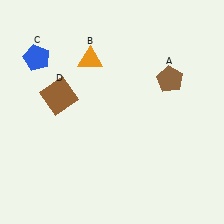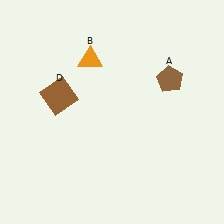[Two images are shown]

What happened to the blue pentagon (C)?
The blue pentagon (C) was removed in Image 2. It was in the top-left area of Image 1.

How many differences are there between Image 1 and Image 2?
There is 1 difference between the two images.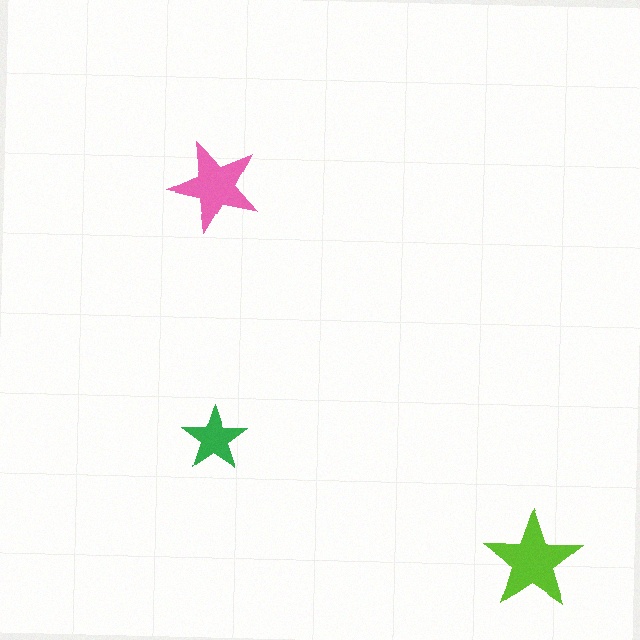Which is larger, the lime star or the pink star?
The lime one.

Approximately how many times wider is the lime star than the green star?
About 1.5 times wider.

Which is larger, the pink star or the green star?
The pink one.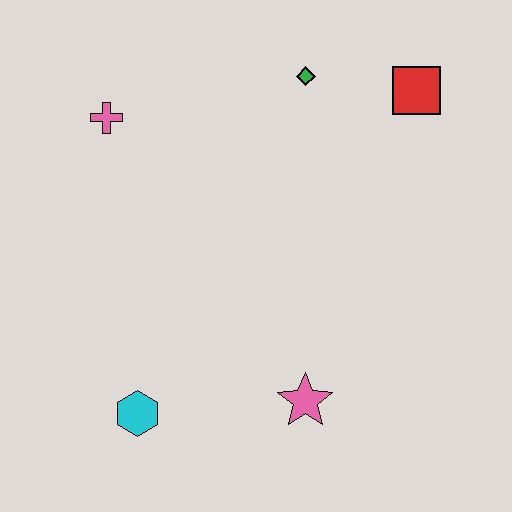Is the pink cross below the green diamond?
Yes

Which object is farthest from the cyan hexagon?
The red square is farthest from the cyan hexagon.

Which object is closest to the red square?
The green diamond is closest to the red square.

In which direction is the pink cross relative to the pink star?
The pink cross is above the pink star.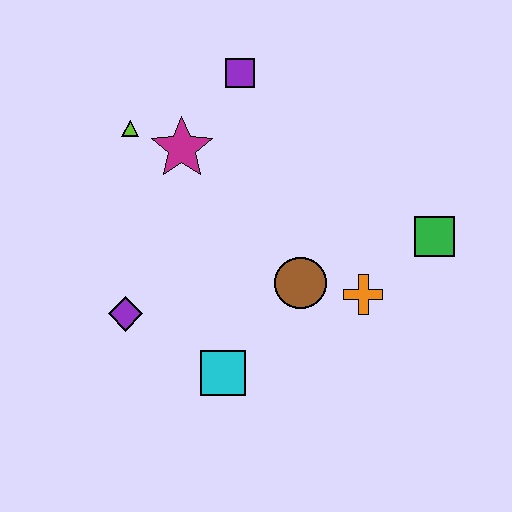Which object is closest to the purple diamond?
The cyan square is closest to the purple diamond.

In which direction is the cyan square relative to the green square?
The cyan square is to the left of the green square.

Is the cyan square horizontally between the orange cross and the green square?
No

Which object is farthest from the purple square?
The cyan square is farthest from the purple square.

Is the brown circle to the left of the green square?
Yes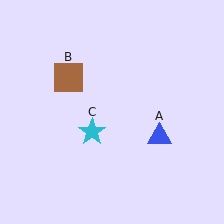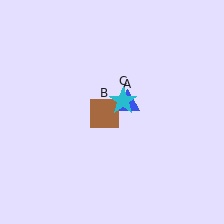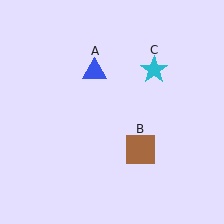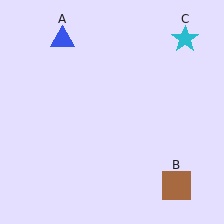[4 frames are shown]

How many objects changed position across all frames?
3 objects changed position: blue triangle (object A), brown square (object B), cyan star (object C).